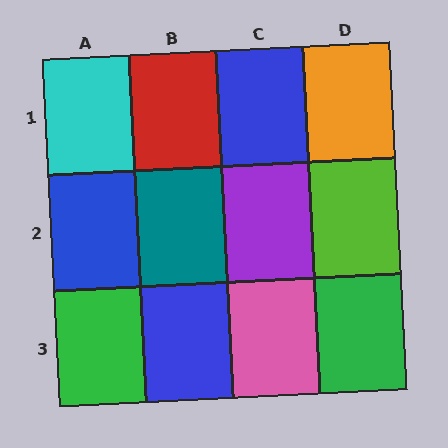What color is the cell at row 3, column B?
Blue.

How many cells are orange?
1 cell is orange.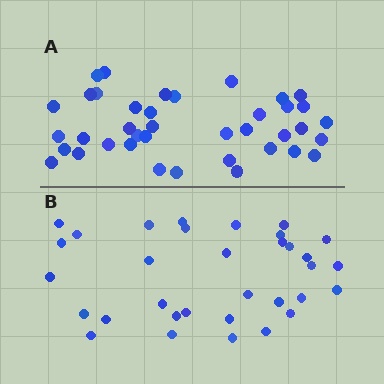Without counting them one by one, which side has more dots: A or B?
Region A (the top region) has more dots.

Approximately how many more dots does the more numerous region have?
Region A has about 6 more dots than region B.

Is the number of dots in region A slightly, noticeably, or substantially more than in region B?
Region A has only slightly more — the two regions are fairly close. The ratio is roughly 1.2 to 1.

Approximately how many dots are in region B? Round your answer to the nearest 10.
About 30 dots. (The exact count is 33, which rounds to 30.)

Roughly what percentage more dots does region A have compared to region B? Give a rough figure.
About 20% more.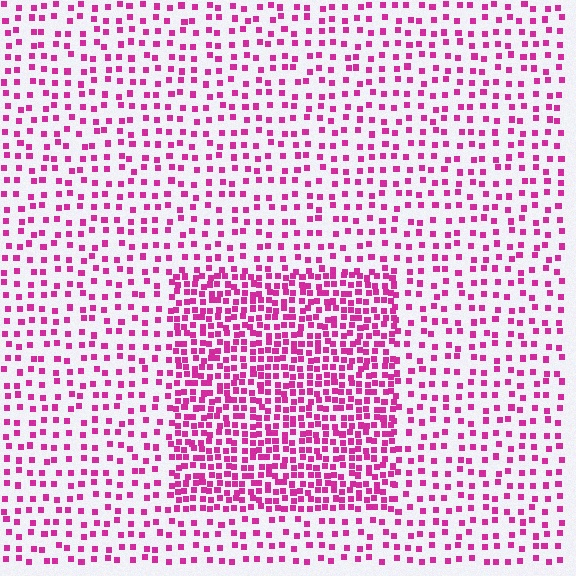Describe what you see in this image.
The image contains small magenta elements arranged at two different densities. A rectangle-shaped region is visible where the elements are more densely packed than the surrounding area.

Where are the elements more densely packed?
The elements are more densely packed inside the rectangle boundary.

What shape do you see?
I see a rectangle.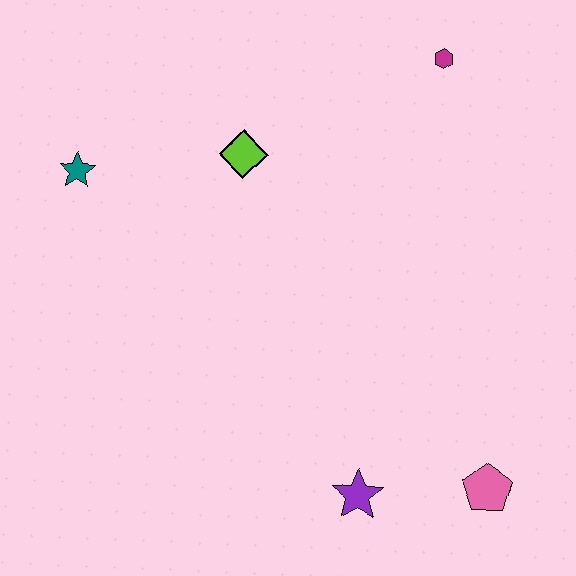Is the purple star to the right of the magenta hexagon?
No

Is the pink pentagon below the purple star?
No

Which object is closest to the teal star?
The lime diamond is closest to the teal star.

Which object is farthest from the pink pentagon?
The teal star is farthest from the pink pentagon.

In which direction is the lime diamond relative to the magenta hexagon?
The lime diamond is to the left of the magenta hexagon.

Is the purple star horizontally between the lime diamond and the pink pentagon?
Yes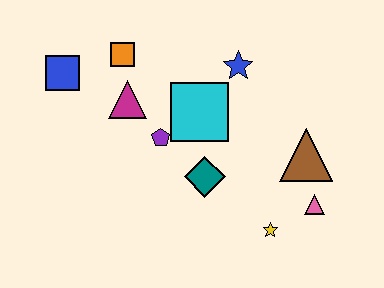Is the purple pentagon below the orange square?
Yes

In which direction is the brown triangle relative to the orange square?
The brown triangle is to the right of the orange square.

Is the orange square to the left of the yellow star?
Yes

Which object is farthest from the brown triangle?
The blue square is farthest from the brown triangle.